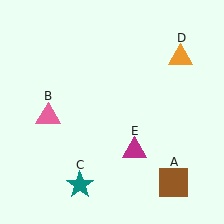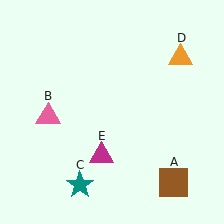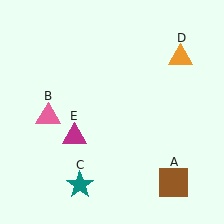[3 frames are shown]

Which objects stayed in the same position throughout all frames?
Brown square (object A) and pink triangle (object B) and teal star (object C) and orange triangle (object D) remained stationary.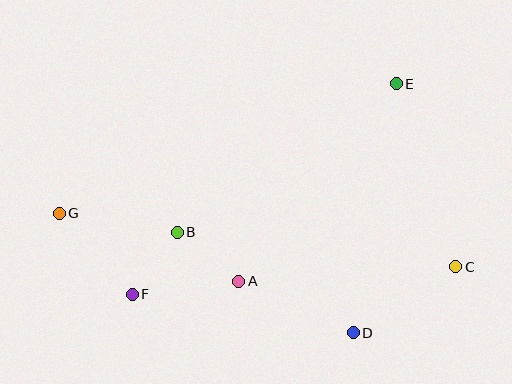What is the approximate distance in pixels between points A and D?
The distance between A and D is approximately 126 pixels.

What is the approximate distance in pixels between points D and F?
The distance between D and F is approximately 224 pixels.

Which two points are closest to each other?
Points B and F are closest to each other.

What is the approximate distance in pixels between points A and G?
The distance between A and G is approximately 192 pixels.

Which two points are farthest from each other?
Points C and G are farthest from each other.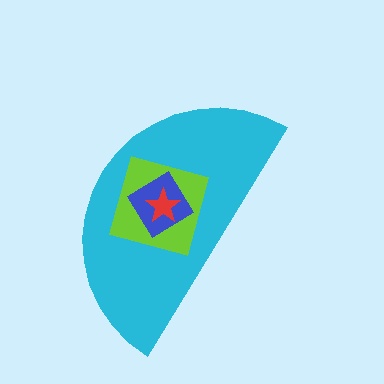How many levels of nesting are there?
4.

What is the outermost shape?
The cyan semicircle.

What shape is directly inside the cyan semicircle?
The lime square.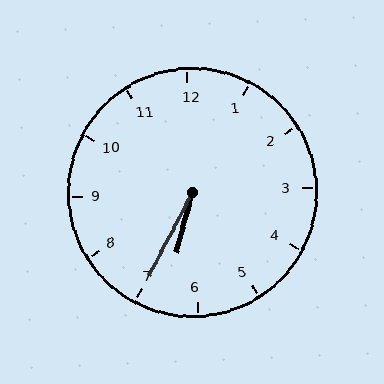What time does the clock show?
6:35.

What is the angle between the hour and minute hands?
Approximately 12 degrees.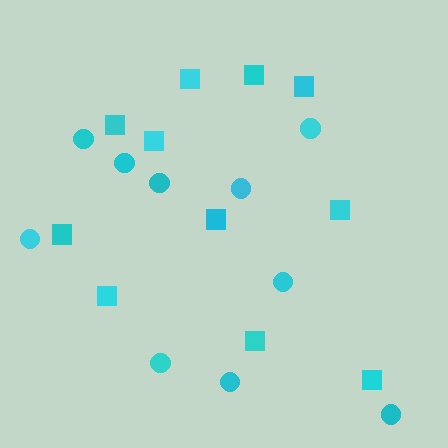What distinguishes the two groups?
There are 2 groups: one group of circles (10) and one group of squares (11).